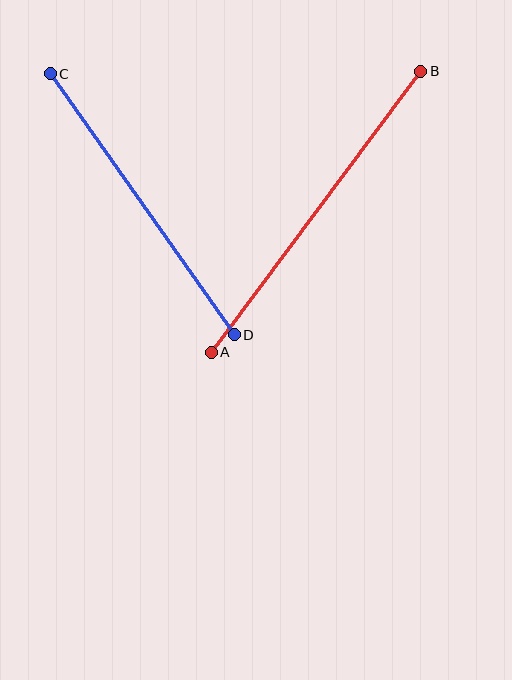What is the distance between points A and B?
The distance is approximately 351 pixels.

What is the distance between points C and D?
The distance is approximately 319 pixels.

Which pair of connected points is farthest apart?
Points A and B are farthest apart.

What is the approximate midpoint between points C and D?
The midpoint is at approximately (142, 204) pixels.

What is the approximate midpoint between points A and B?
The midpoint is at approximately (316, 212) pixels.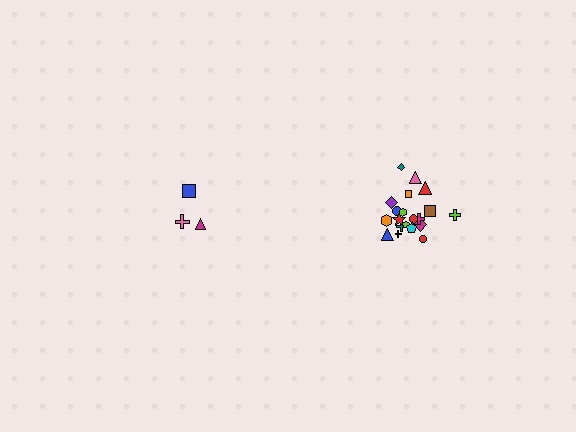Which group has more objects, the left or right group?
The right group.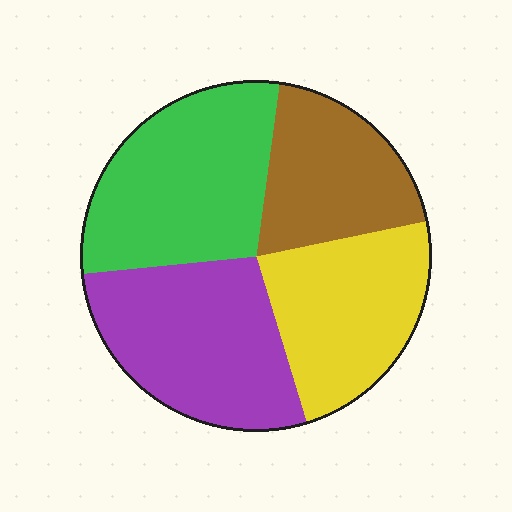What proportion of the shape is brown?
Brown takes up about one fifth (1/5) of the shape.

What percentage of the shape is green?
Green covers 29% of the shape.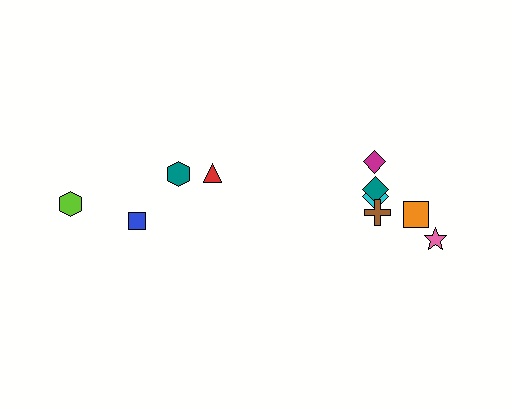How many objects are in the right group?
There are 6 objects.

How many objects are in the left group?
There are 4 objects.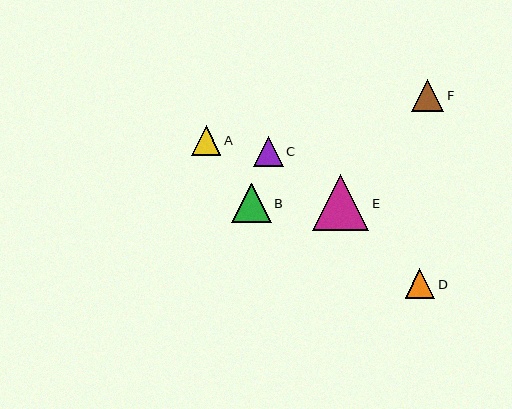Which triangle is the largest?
Triangle E is the largest with a size of approximately 57 pixels.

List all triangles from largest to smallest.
From largest to smallest: E, B, F, A, D, C.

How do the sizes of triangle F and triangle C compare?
Triangle F and triangle C are approximately the same size.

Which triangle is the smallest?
Triangle C is the smallest with a size of approximately 30 pixels.